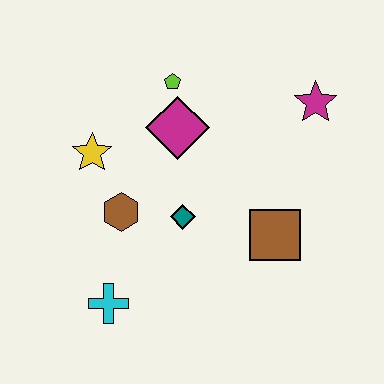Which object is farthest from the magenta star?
The cyan cross is farthest from the magenta star.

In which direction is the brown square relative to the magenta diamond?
The brown square is below the magenta diamond.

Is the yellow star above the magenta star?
No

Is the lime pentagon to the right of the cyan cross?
Yes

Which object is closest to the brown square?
The teal diamond is closest to the brown square.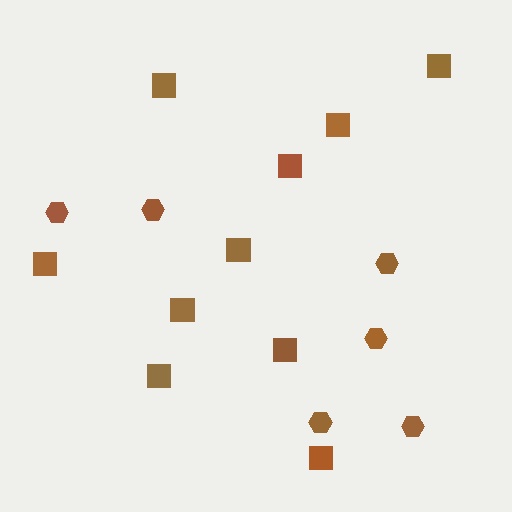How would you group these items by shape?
There are 2 groups: one group of squares (10) and one group of hexagons (6).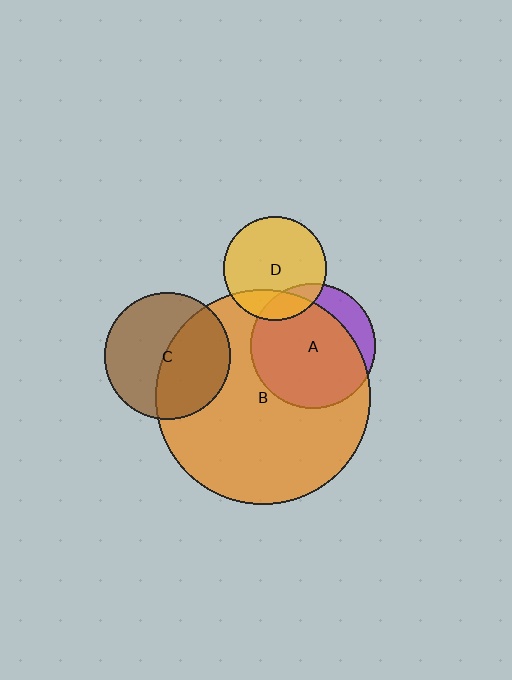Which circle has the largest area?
Circle B (orange).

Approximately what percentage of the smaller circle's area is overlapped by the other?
Approximately 80%.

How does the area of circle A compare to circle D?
Approximately 1.5 times.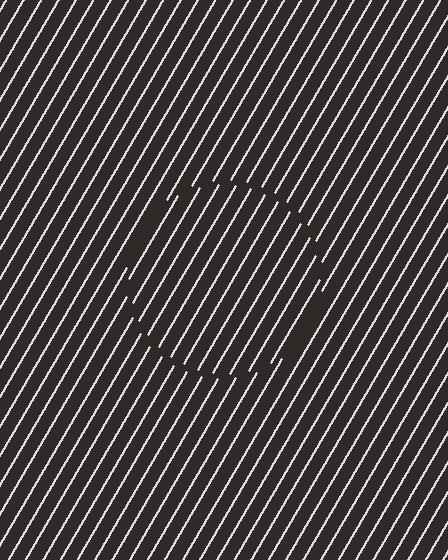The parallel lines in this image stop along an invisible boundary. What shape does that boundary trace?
An illusory circle. The interior of the shape contains the same grating, shifted by half a period — the contour is defined by the phase discontinuity where line-ends from the inner and outer gratings abut.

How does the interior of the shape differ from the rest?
The interior of the shape contains the same grating, shifted by half a period — the contour is defined by the phase discontinuity where line-ends from the inner and outer gratings abut.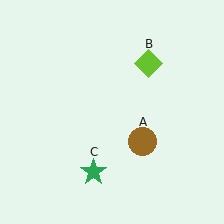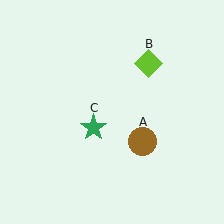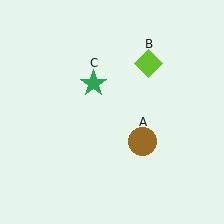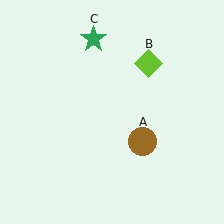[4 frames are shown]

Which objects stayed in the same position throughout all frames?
Brown circle (object A) and lime diamond (object B) remained stationary.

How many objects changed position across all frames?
1 object changed position: green star (object C).